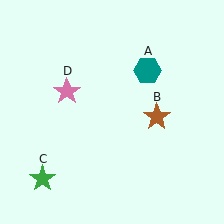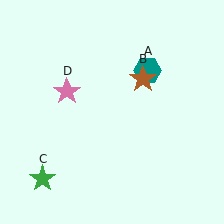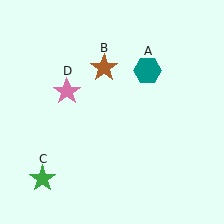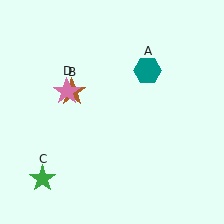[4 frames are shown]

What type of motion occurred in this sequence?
The brown star (object B) rotated counterclockwise around the center of the scene.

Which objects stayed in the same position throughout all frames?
Teal hexagon (object A) and green star (object C) and pink star (object D) remained stationary.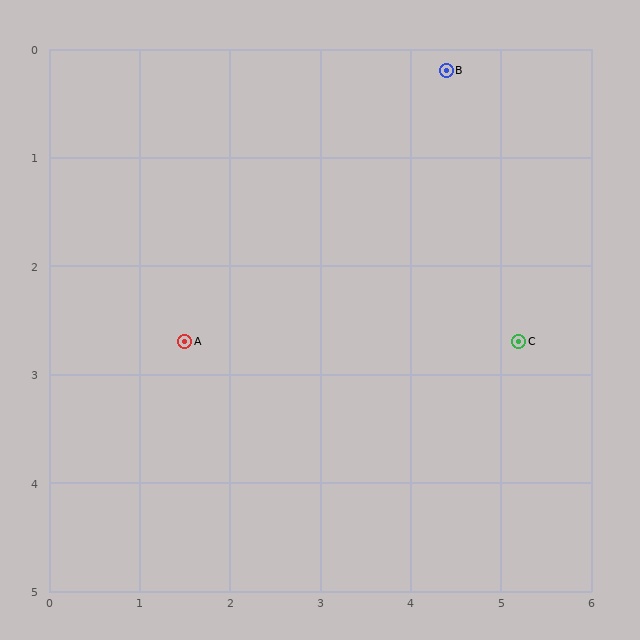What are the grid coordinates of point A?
Point A is at approximately (1.5, 2.7).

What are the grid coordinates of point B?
Point B is at approximately (4.4, 0.2).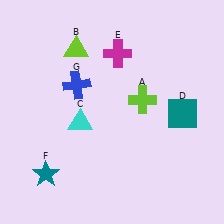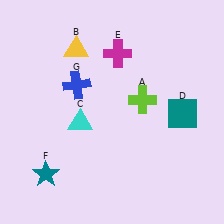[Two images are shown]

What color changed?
The triangle (B) changed from lime in Image 1 to yellow in Image 2.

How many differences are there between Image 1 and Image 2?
There is 1 difference between the two images.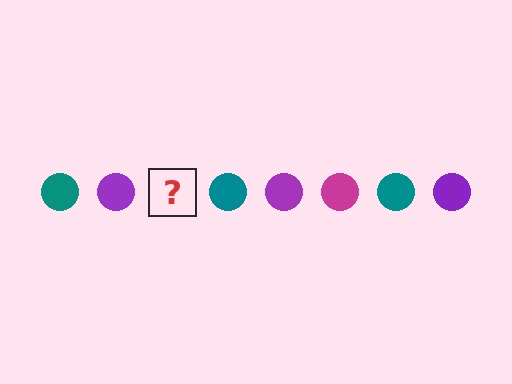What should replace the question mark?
The question mark should be replaced with a magenta circle.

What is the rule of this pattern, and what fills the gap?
The rule is that the pattern cycles through teal, purple, magenta circles. The gap should be filled with a magenta circle.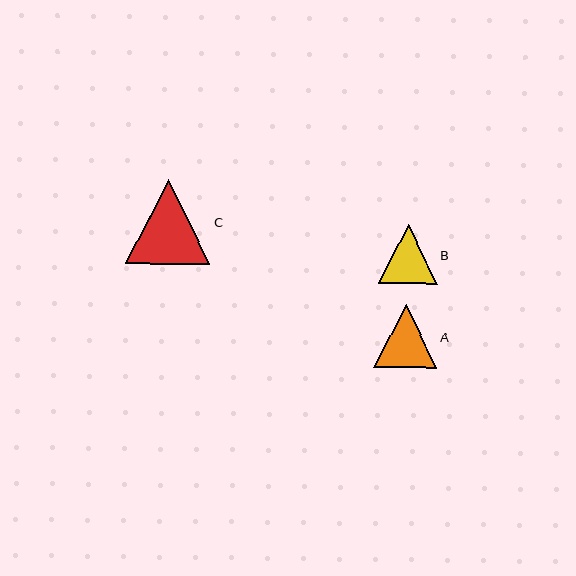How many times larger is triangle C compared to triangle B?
Triangle C is approximately 1.4 times the size of triangle B.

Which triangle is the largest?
Triangle C is the largest with a size of approximately 84 pixels.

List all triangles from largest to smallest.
From largest to smallest: C, A, B.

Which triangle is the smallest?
Triangle B is the smallest with a size of approximately 59 pixels.